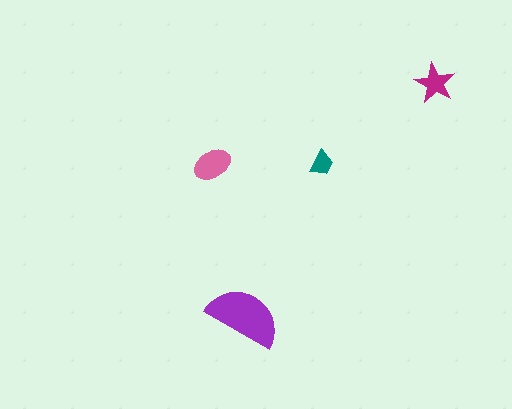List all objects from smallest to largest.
The teal trapezoid, the magenta star, the pink ellipse, the purple semicircle.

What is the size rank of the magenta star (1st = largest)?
3rd.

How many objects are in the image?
There are 4 objects in the image.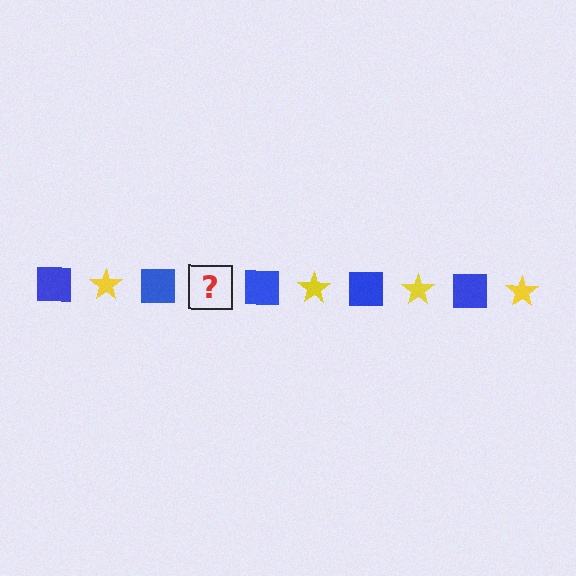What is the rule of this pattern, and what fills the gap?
The rule is that the pattern alternates between blue square and yellow star. The gap should be filled with a yellow star.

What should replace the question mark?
The question mark should be replaced with a yellow star.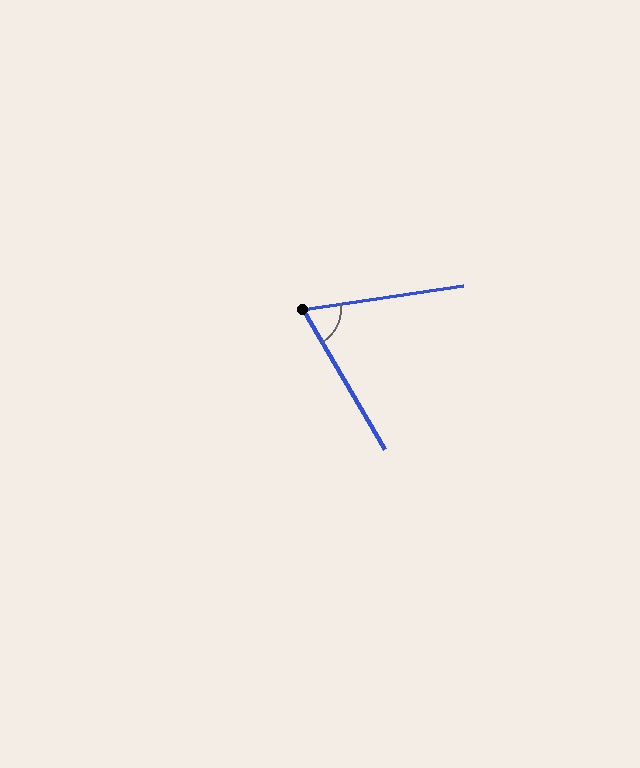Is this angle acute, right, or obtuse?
It is acute.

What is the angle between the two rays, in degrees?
Approximately 68 degrees.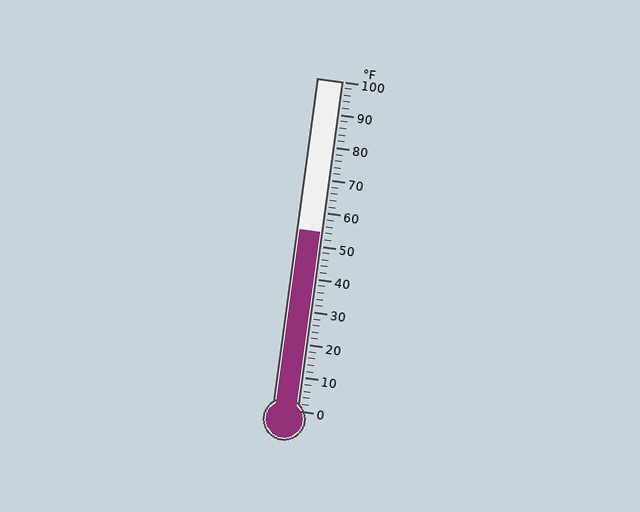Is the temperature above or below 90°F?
The temperature is below 90°F.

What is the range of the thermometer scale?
The thermometer scale ranges from 0°F to 100°F.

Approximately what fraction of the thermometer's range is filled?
The thermometer is filled to approximately 55% of its range.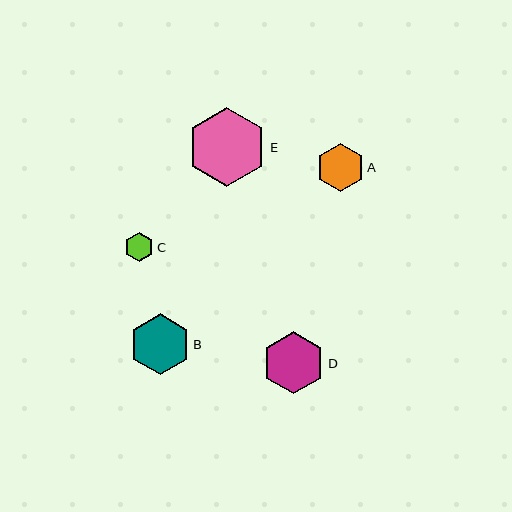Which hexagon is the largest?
Hexagon E is the largest with a size of approximately 79 pixels.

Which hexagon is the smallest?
Hexagon C is the smallest with a size of approximately 29 pixels.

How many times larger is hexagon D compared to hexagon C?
Hexagon D is approximately 2.1 times the size of hexagon C.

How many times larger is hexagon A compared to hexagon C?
Hexagon A is approximately 1.6 times the size of hexagon C.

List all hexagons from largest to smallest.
From largest to smallest: E, D, B, A, C.